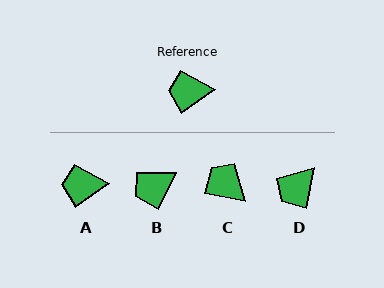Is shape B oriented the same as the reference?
No, it is off by about 29 degrees.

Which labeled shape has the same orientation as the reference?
A.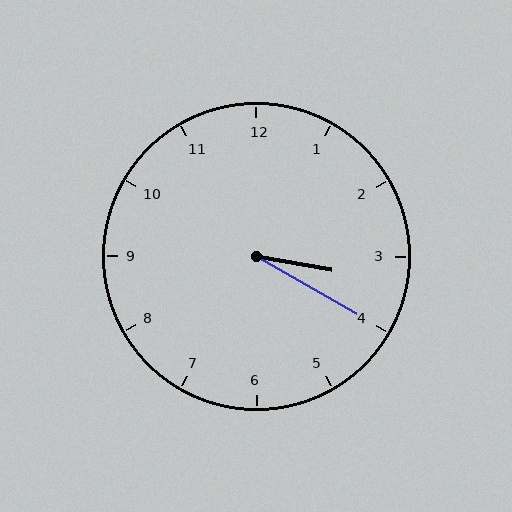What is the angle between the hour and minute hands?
Approximately 20 degrees.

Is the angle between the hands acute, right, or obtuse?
It is acute.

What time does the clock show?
3:20.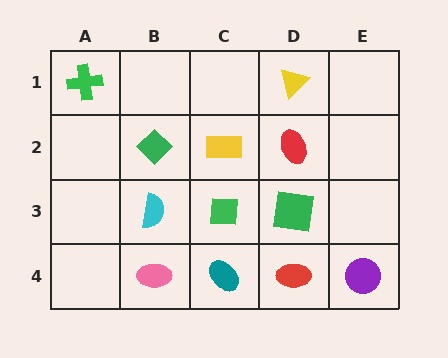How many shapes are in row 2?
3 shapes.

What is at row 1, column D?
A yellow triangle.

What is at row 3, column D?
A green square.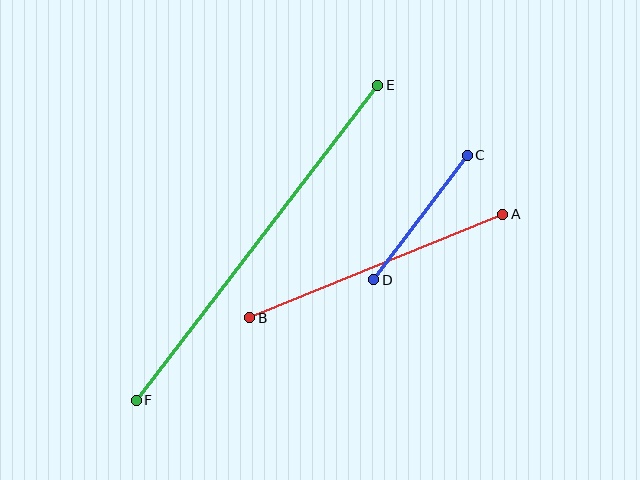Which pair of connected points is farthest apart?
Points E and F are farthest apart.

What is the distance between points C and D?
The distance is approximately 156 pixels.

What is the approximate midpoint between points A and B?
The midpoint is at approximately (376, 266) pixels.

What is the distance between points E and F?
The distance is approximately 397 pixels.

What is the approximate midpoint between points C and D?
The midpoint is at approximately (421, 218) pixels.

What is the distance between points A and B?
The distance is approximately 273 pixels.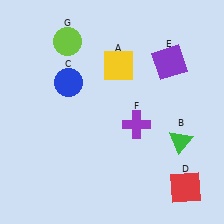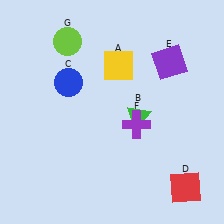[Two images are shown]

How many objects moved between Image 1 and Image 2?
1 object moved between the two images.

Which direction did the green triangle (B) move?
The green triangle (B) moved left.